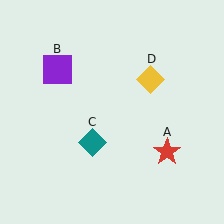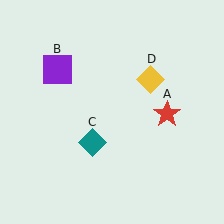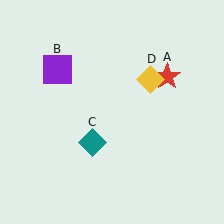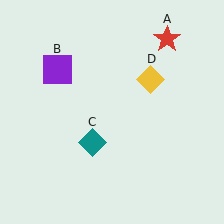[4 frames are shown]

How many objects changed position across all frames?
1 object changed position: red star (object A).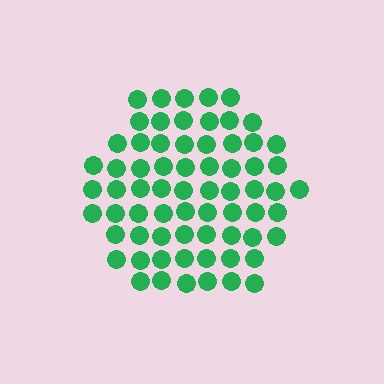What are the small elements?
The small elements are circles.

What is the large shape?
The large shape is a hexagon.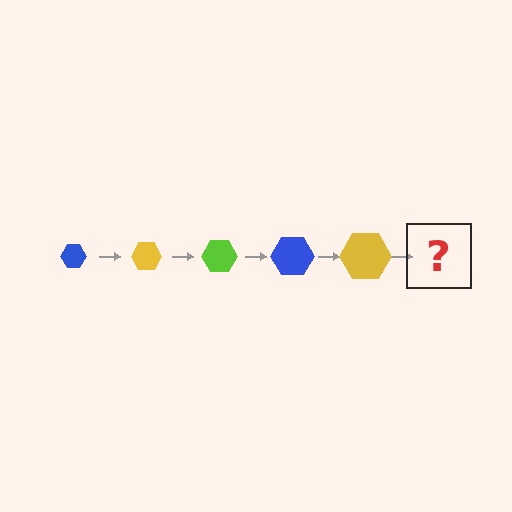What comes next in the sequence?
The next element should be a lime hexagon, larger than the previous one.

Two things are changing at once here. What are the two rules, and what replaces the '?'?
The two rules are that the hexagon grows larger each step and the color cycles through blue, yellow, and lime. The '?' should be a lime hexagon, larger than the previous one.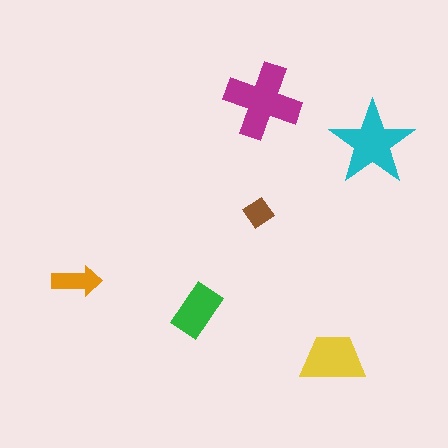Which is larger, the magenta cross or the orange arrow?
The magenta cross.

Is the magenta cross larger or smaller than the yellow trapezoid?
Larger.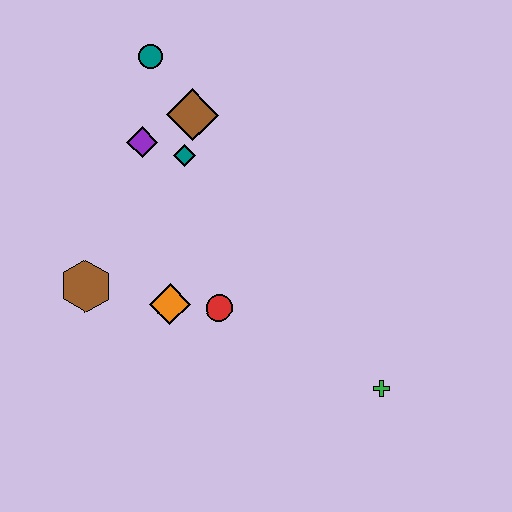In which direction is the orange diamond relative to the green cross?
The orange diamond is to the left of the green cross.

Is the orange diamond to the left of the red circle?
Yes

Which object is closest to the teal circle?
The brown diamond is closest to the teal circle.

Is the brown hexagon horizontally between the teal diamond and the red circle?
No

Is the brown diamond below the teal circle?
Yes